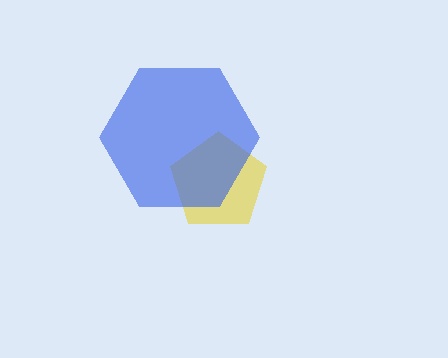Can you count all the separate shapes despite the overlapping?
Yes, there are 2 separate shapes.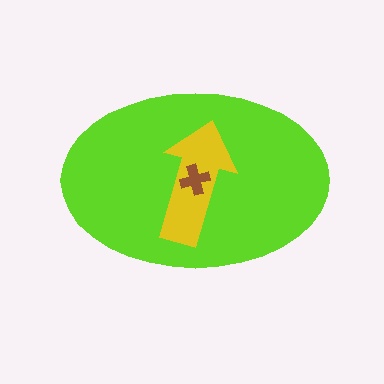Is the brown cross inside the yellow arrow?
Yes.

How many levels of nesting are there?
3.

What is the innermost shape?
The brown cross.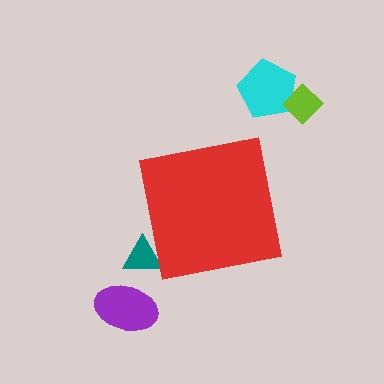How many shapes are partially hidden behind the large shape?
1 shape is partially hidden.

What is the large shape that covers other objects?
A red square.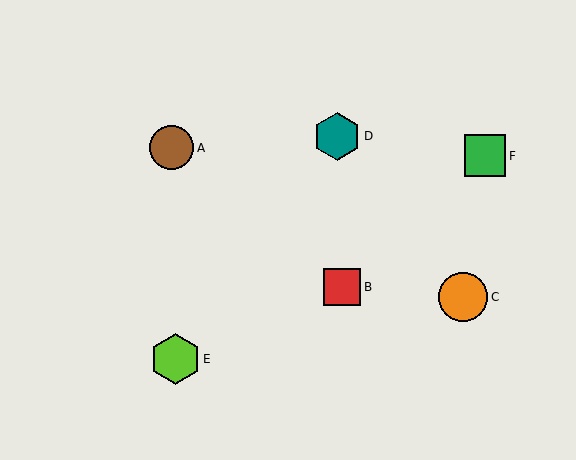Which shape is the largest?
The lime hexagon (labeled E) is the largest.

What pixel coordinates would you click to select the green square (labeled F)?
Click at (485, 156) to select the green square F.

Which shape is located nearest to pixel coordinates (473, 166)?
The green square (labeled F) at (485, 156) is nearest to that location.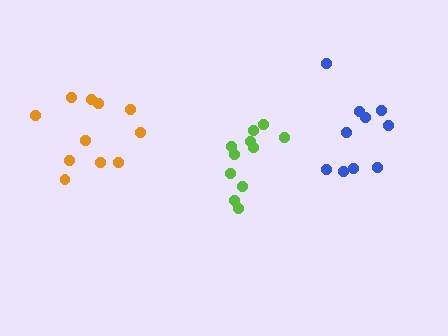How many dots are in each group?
Group 1: 11 dots, Group 2: 11 dots, Group 3: 10 dots (32 total).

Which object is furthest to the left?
The orange cluster is leftmost.